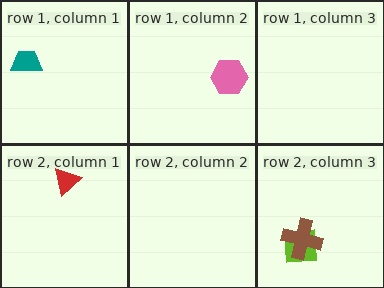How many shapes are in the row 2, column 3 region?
2.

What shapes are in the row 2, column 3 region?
The lime square, the brown cross.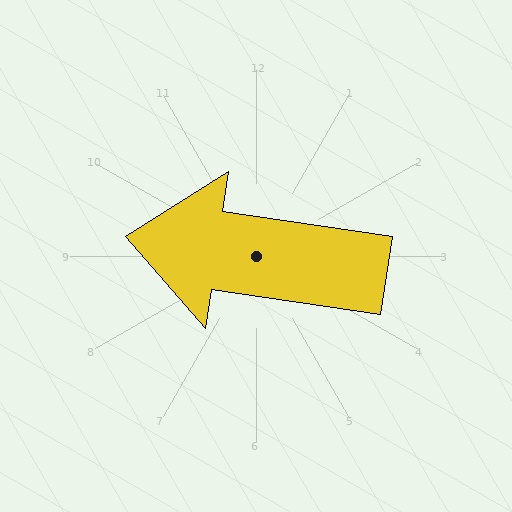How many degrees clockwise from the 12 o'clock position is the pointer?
Approximately 278 degrees.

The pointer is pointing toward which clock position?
Roughly 9 o'clock.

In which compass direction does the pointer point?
West.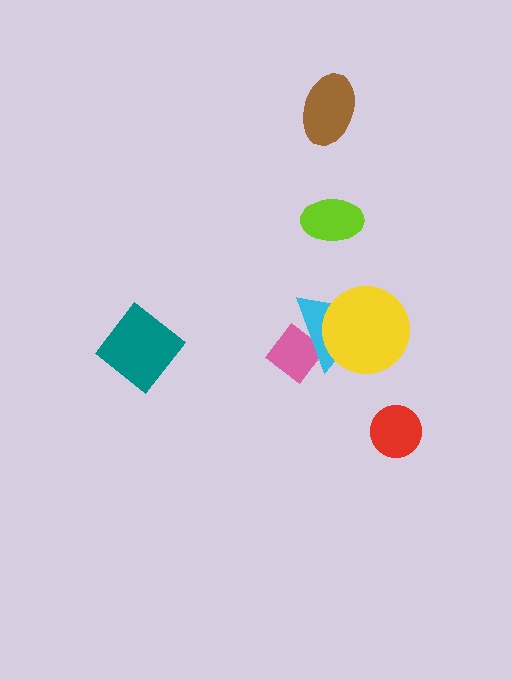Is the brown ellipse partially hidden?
No, no other shape covers it.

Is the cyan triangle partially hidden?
Yes, it is partially covered by another shape.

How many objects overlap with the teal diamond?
0 objects overlap with the teal diamond.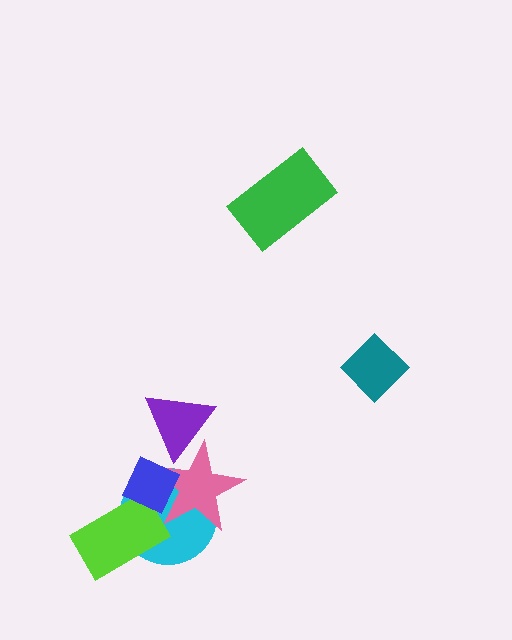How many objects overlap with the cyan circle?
3 objects overlap with the cyan circle.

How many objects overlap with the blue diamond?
3 objects overlap with the blue diamond.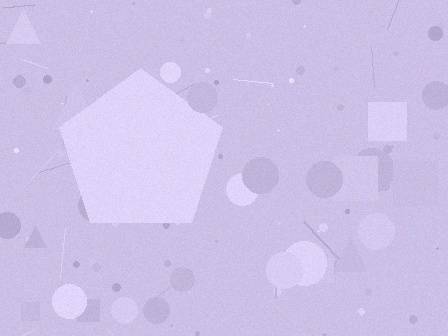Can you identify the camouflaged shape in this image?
The camouflaged shape is a pentagon.